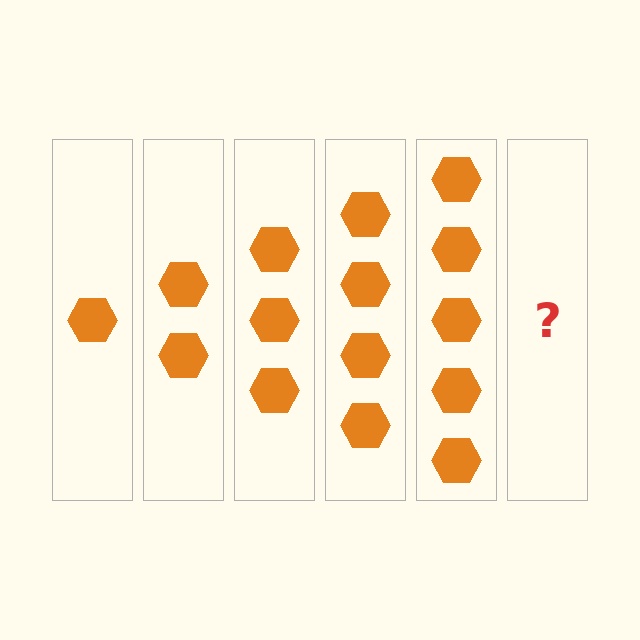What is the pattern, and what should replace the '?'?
The pattern is that each step adds one more hexagon. The '?' should be 6 hexagons.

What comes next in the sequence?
The next element should be 6 hexagons.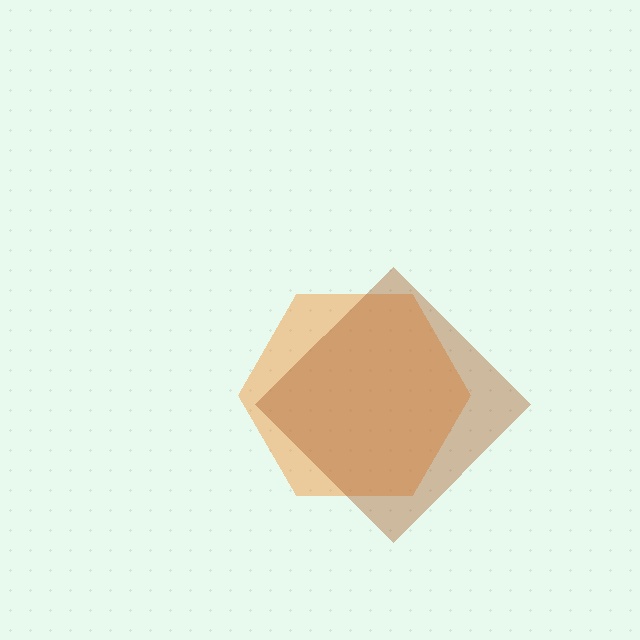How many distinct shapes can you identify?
There are 2 distinct shapes: an orange hexagon, a brown diamond.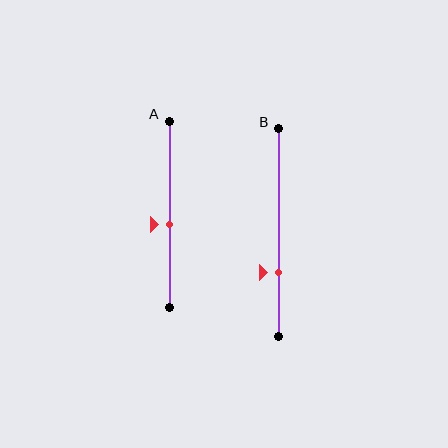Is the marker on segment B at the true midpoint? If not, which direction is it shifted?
No, the marker on segment B is shifted downward by about 19% of the segment length.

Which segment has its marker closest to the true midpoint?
Segment A has its marker closest to the true midpoint.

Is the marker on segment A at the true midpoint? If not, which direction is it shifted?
No, the marker on segment A is shifted downward by about 5% of the segment length.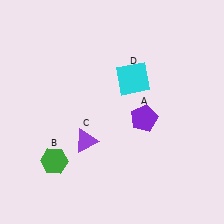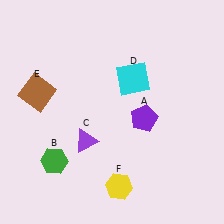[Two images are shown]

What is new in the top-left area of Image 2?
A brown square (E) was added in the top-left area of Image 2.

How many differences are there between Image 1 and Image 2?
There are 2 differences between the two images.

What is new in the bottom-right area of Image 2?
A yellow hexagon (F) was added in the bottom-right area of Image 2.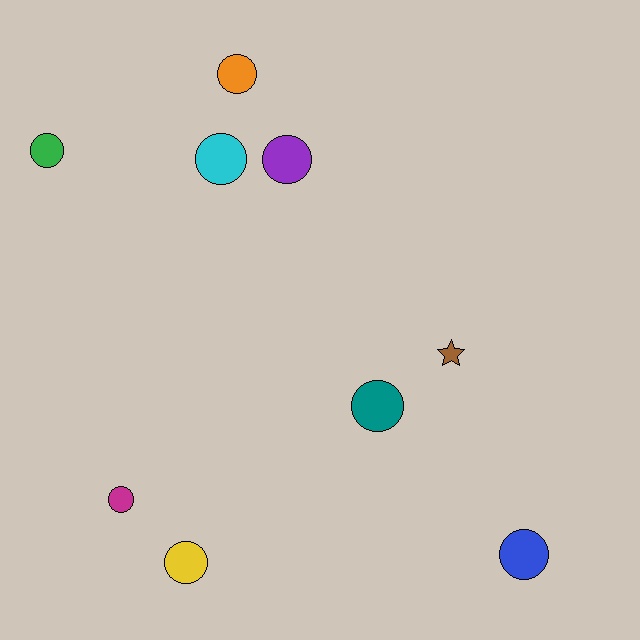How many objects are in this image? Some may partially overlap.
There are 9 objects.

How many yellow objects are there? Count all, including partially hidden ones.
There is 1 yellow object.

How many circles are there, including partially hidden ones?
There are 8 circles.